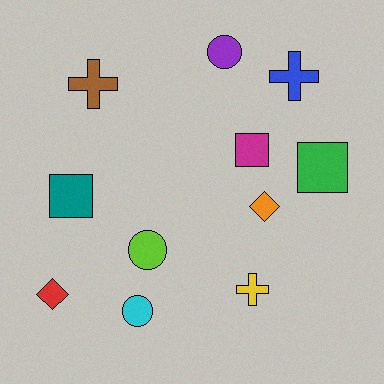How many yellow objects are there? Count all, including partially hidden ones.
There is 1 yellow object.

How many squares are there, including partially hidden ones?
There are 3 squares.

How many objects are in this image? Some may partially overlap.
There are 11 objects.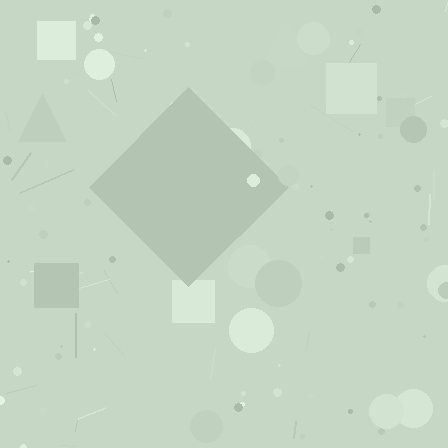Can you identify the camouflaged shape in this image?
The camouflaged shape is a diamond.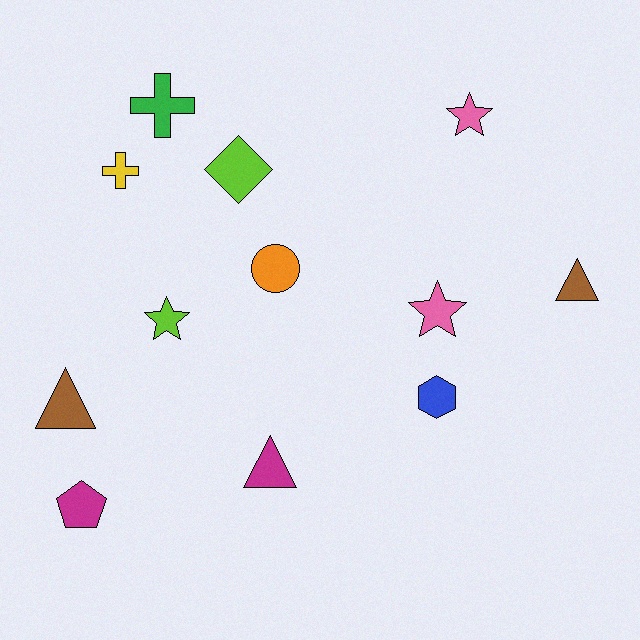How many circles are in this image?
There is 1 circle.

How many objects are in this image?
There are 12 objects.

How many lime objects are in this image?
There are 2 lime objects.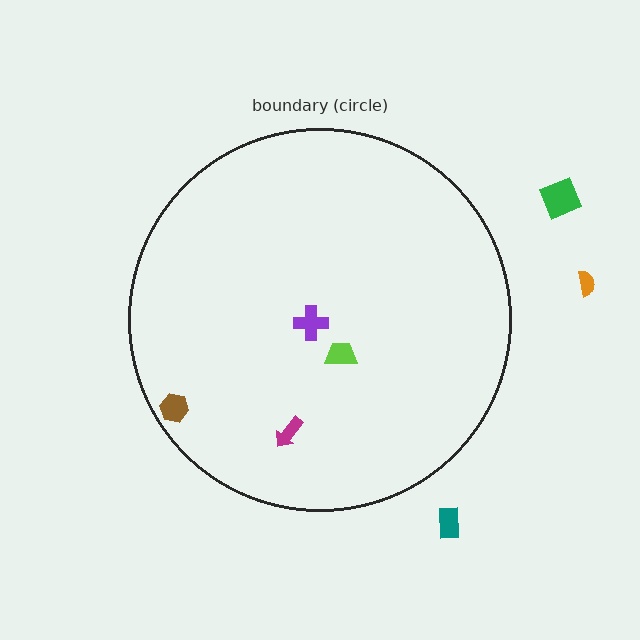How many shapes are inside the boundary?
4 inside, 3 outside.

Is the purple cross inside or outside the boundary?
Inside.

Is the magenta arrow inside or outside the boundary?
Inside.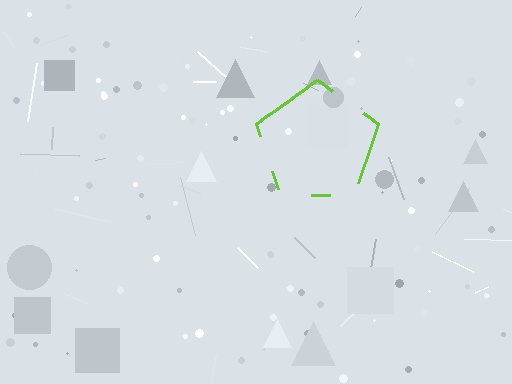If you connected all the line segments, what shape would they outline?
They would outline a pentagon.